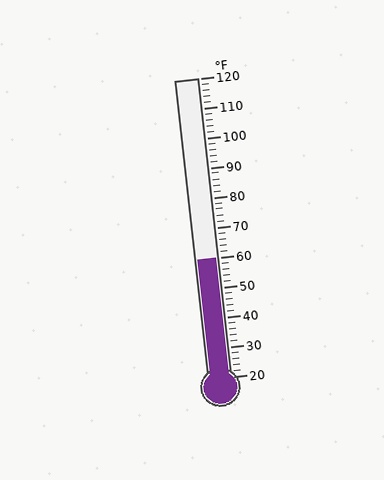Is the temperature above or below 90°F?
The temperature is below 90°F.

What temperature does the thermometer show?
The thermometer shows approximately 60°F.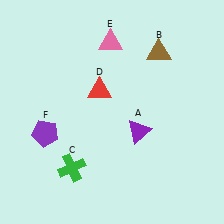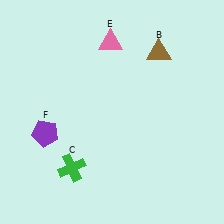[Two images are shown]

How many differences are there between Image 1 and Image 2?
There are 2 differences between the two images.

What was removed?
The purple triangle (A), the red triangle (D) were removed in Image 2.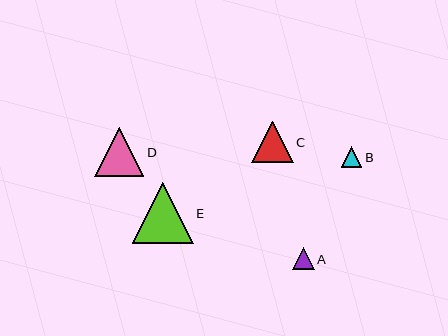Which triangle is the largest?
Triangle E is the largest with a size of approximately 61 pixels.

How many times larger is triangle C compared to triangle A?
Triangle C is approximately 1.9 times the size of triangle A.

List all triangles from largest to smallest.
From largest to smallest: E, D, C, A, B.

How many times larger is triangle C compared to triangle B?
Triangle C is approximately 2.0 times the size of triangle B.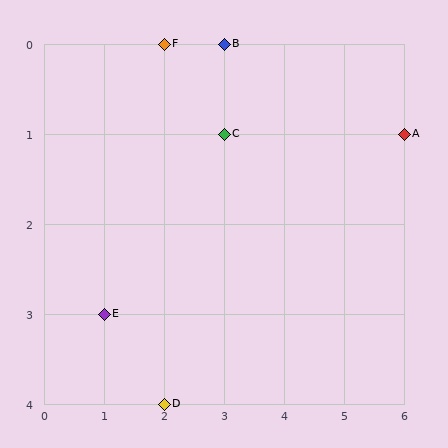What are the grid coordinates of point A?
Point A is at grid coordinates (6, 1).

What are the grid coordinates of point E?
Point E is at grid coordinates (1, 3).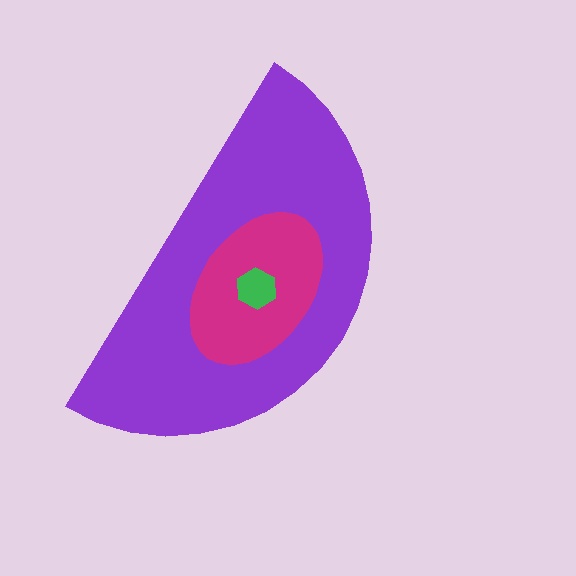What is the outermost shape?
The purple semicircle.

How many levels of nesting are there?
3.